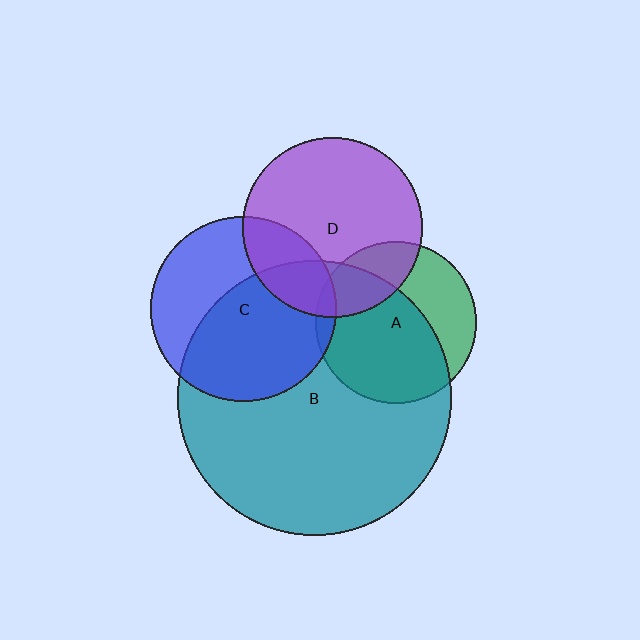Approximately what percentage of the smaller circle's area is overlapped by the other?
Approximately 5%.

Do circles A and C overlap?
Yes.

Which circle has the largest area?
Circle B (teal).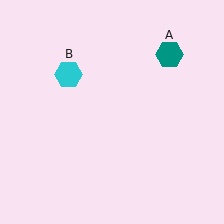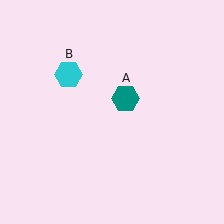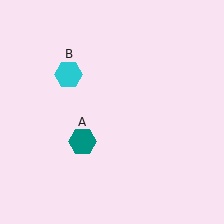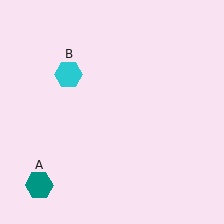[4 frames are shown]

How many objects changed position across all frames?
1 object changed position: teal hexagon (object A).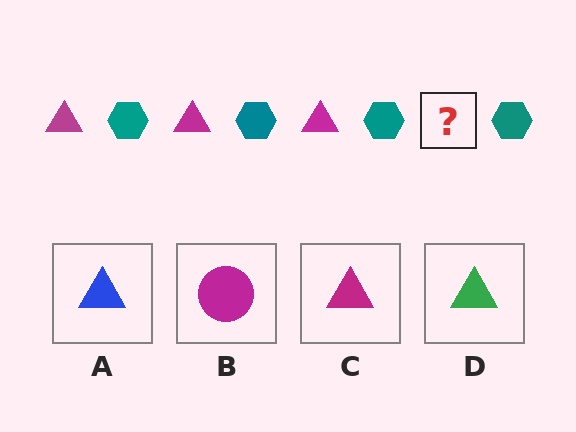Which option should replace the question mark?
Option C.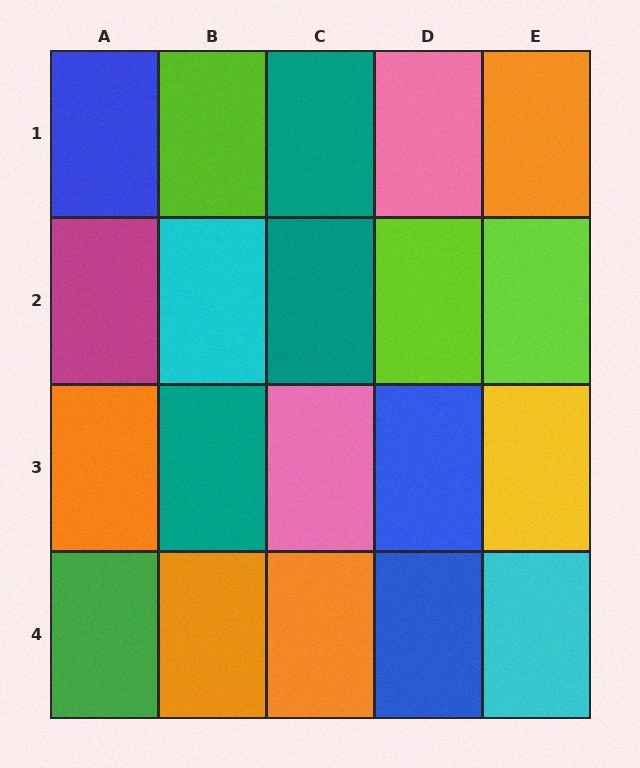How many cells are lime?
3 cells are lime.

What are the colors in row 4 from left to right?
Green, orange, orange, blue, cyan.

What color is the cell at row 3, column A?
Orange.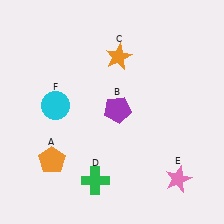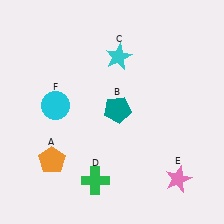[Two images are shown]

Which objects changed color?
B changed from purple to teal. C changed from orange to cyan.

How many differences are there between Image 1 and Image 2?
There are 2 differences between the two images.